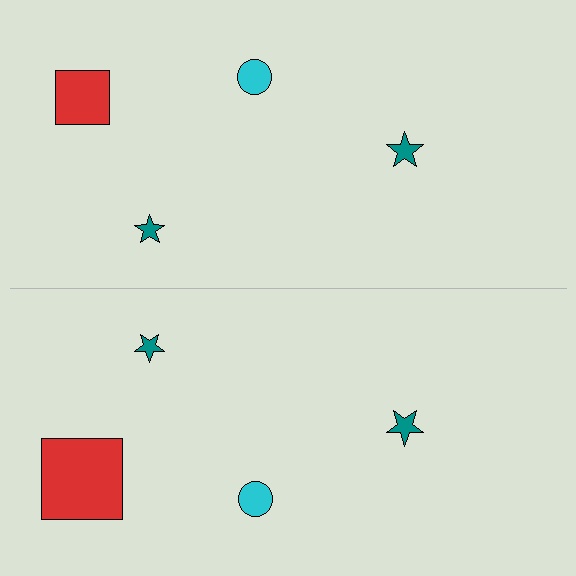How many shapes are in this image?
There are 8 shapes in this image.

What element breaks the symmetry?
The red square on the bottom side has a different size than its mirror counterpart.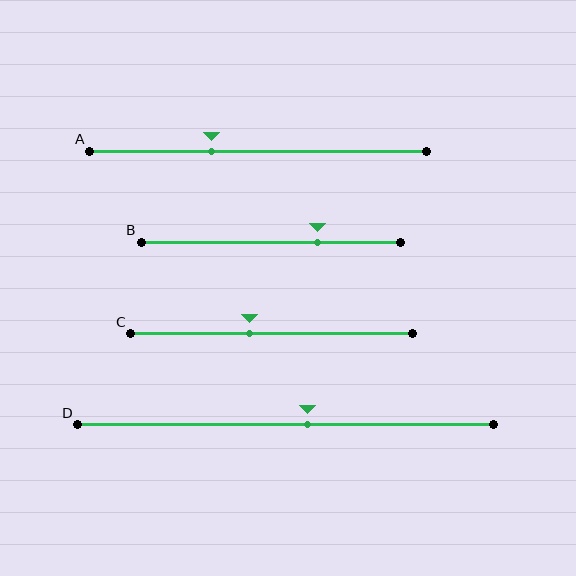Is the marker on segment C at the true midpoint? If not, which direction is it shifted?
No, the marker on segment C is shifted to the left by about 8% of the segment length.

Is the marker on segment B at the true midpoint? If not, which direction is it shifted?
No, the marker on segment B is shifted to the right by about 18% of the segment length.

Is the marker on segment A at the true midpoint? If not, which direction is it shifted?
No, the marker on segment A is shifted to the left by about 14% of the segment length.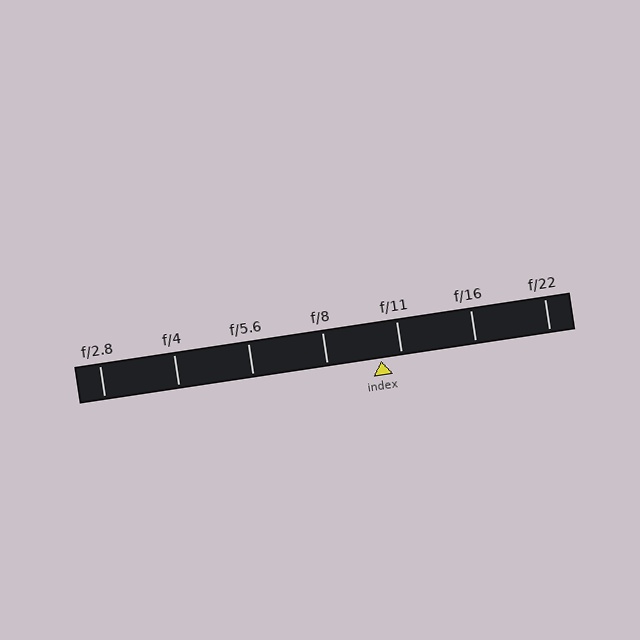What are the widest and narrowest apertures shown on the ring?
The widest aperture shown is f/2.8 and the narrowest is f/22.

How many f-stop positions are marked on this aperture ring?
There are 7 f-stop positions marked.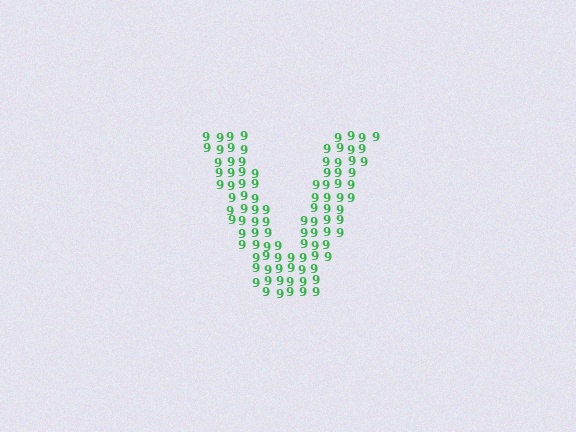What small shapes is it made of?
It is made of small digit 9's.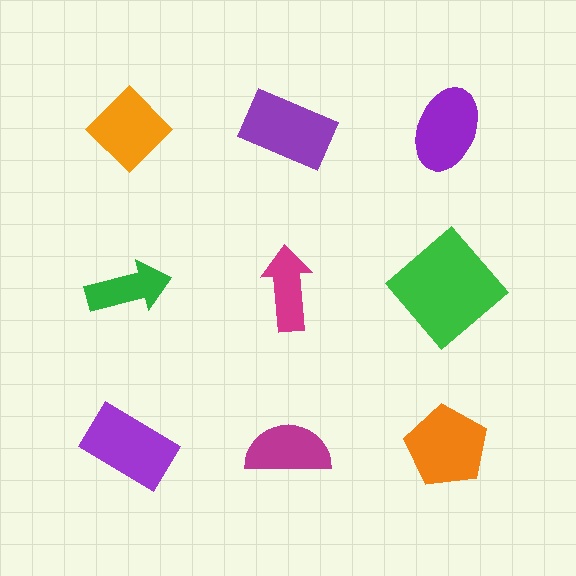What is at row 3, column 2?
A magenta semicircle.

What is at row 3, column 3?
An orange pentagon.